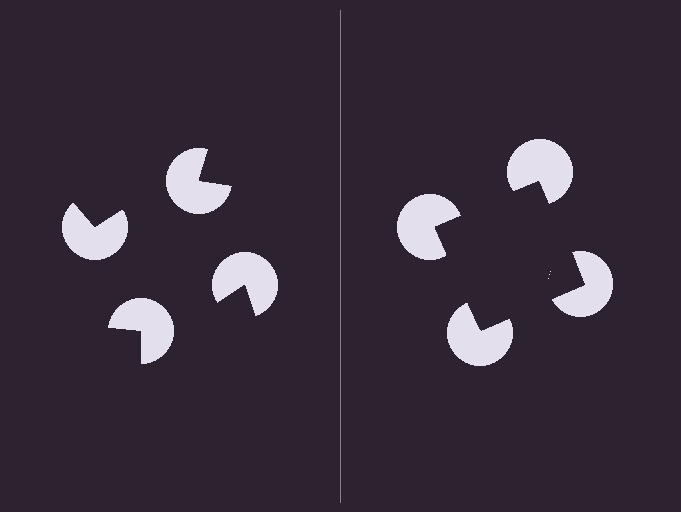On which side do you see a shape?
An illusory square appears on the right side. On the left side the wedge cuts are rotated, so no coherent shape forms.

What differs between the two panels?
The pac-man discs are positioned identically on both sides; only the wedge orientations differ. On the right they align to a square; on the left they are misaligned.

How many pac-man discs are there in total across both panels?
8 — 4 on each side.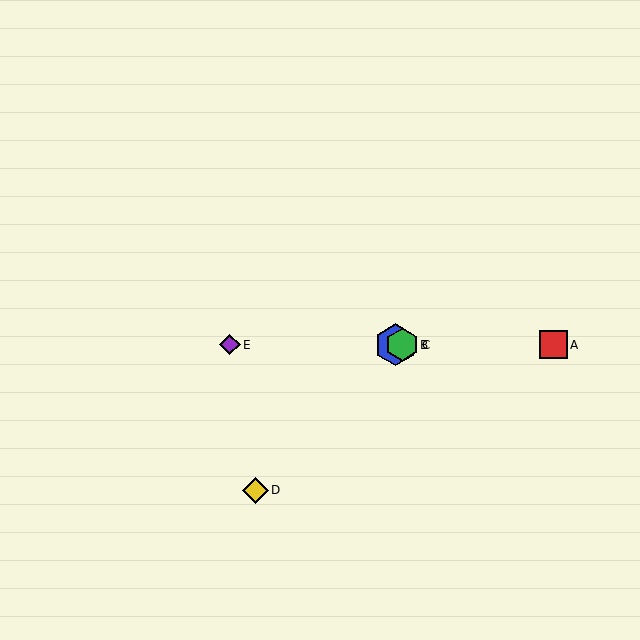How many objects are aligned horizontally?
4 objects (A, B, C, E) are aligned horizontally.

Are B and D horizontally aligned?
No, B is at y≈345 and D is at y≈490.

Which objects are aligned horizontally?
Objects A, B, C, E are aligned horizontally.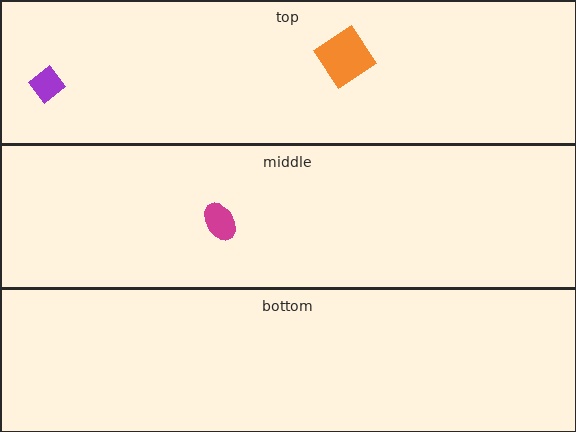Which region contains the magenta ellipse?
The middle region.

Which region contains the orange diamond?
The top region.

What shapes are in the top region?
The purple diamond, the orange diamond.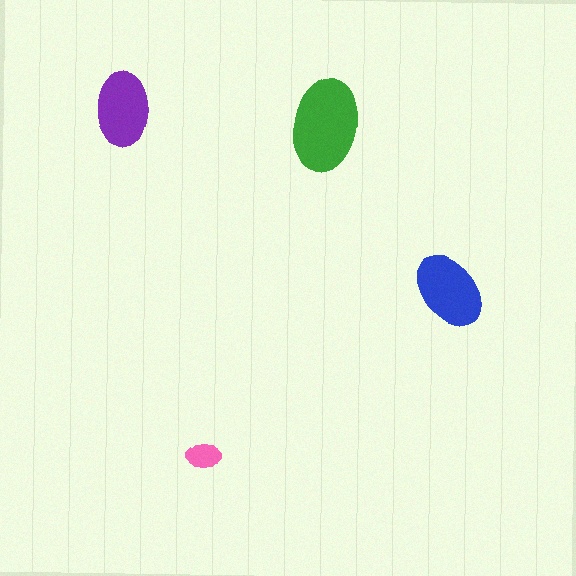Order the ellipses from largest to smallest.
the green one, the blue one, the purple one, the pink one.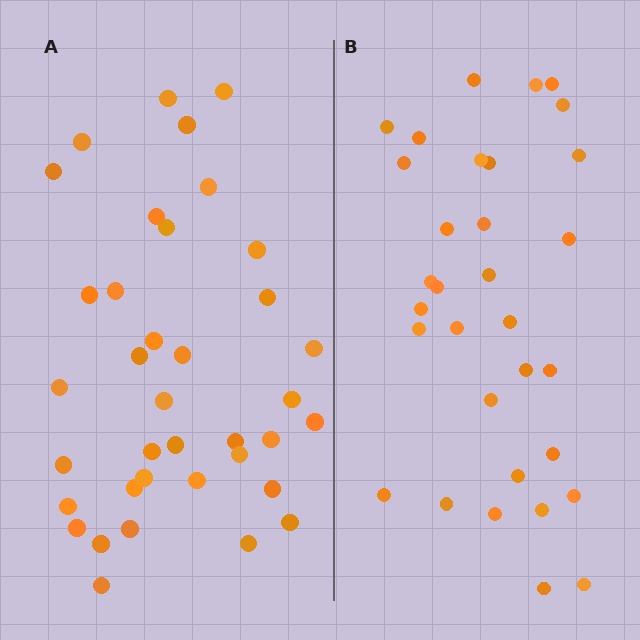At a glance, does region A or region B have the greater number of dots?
Region A (the left region) has more dots.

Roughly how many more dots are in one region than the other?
Region A has about 5 more dots than region B.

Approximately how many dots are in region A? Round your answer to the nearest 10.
About 40 dots. (The exact count is 37, which rounds to 40.)